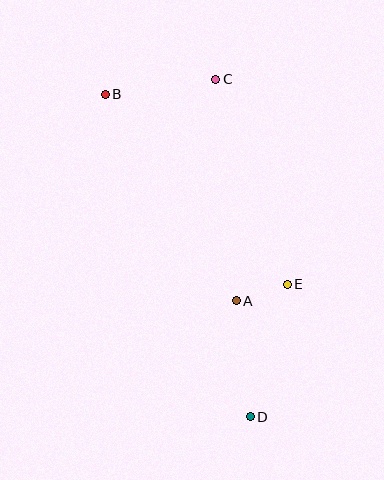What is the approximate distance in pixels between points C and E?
The distance between C and E is approximately 218 pixels.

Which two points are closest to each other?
Points A and E are closest to each other.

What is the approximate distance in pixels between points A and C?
The distance between A and C is approximately 223 pixels.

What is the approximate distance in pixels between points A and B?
The distance between A and B is approximately 244 pixels.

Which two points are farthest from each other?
Points B and D are farthest from each other.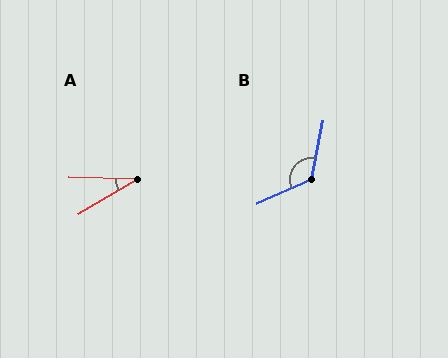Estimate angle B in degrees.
Approximately 125 degrees.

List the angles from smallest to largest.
A (32°), B (125°).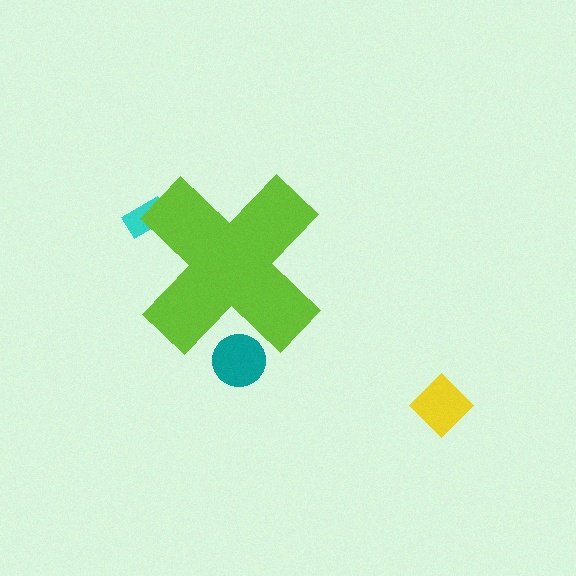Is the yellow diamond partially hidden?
No, the yellow diamond is fully visible.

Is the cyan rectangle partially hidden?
Yes, the cyan rectangle is partially hidden behind the lime cross.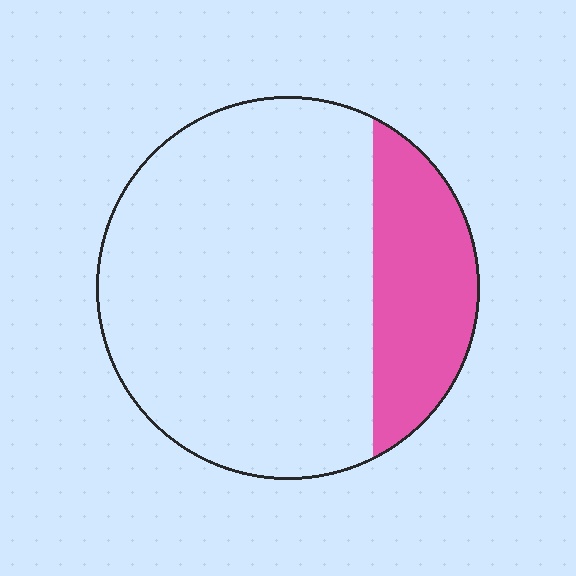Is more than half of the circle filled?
No.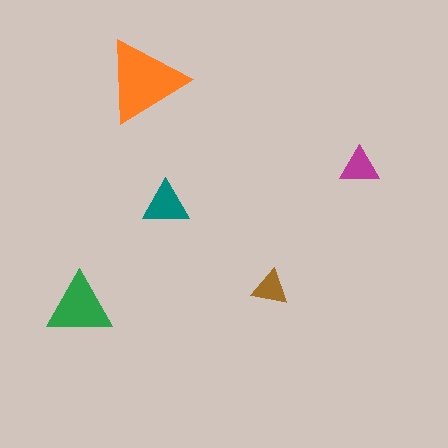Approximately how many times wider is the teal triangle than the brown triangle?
About 1.5 times wider.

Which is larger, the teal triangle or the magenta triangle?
The teal one.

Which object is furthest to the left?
The green triangle is leftmost.